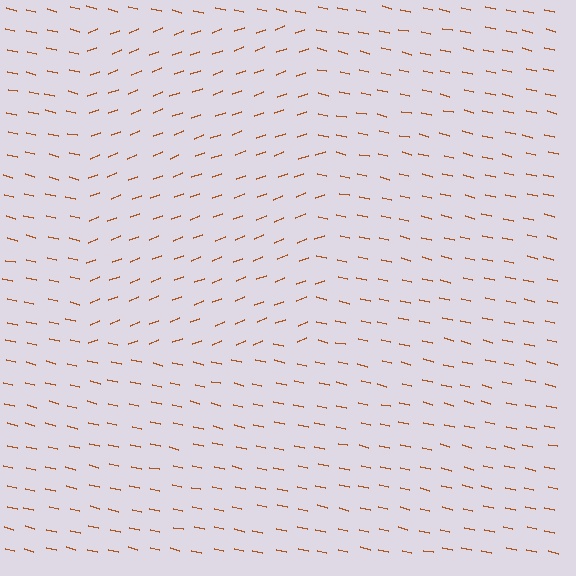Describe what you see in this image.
The image is filled with small brown line segments. A rectangle region in the image has lines oriented differently from the surrounding lines, creating a visible texture boundary.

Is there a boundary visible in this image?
Yes, there is a texture boundary formed by a change in line orientation.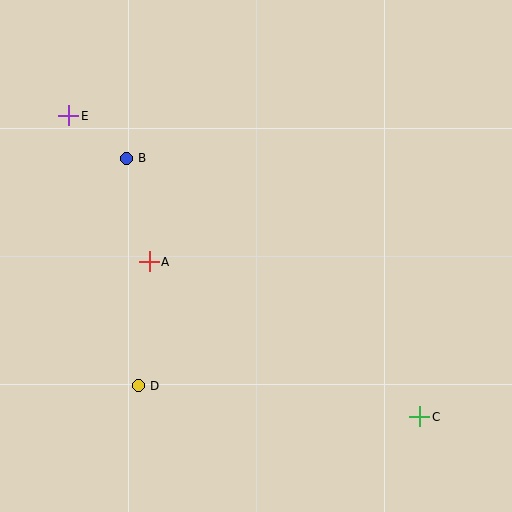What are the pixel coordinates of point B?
Point B is at (126, 158).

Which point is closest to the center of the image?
Point A at (149, 262) is closest to the center.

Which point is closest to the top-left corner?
Point E is closest to the top-left corner.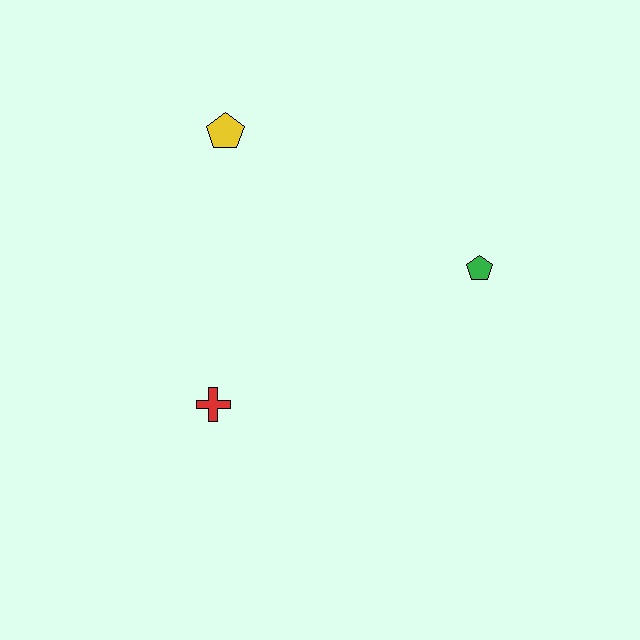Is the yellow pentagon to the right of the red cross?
Yes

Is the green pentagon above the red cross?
Yes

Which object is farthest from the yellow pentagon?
The green pentagon is farthest from the yellow pentagon.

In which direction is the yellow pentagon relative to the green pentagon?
The yellow pentagon is to the left of the green pentagon.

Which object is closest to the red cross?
The yellow pentagon is closest to the red cross.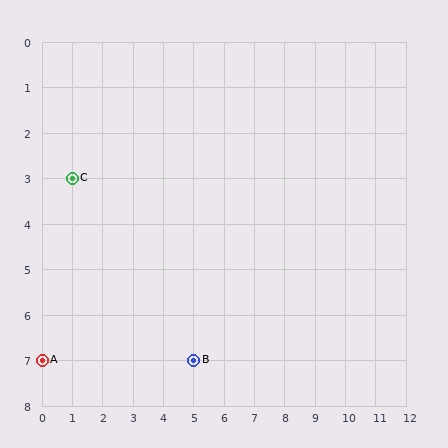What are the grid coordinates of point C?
Point C is at grid coordinates (1, 3).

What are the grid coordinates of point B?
Point B is at grid coordinates (5, 7).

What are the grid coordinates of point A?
Point A is at grid coordinates (0, 7).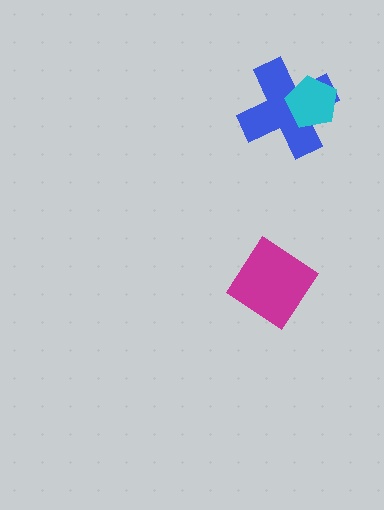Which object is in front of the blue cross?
The cyan pentagon is in front of the blue cross.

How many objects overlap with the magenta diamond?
0 objects overlap with the magenta diamond.